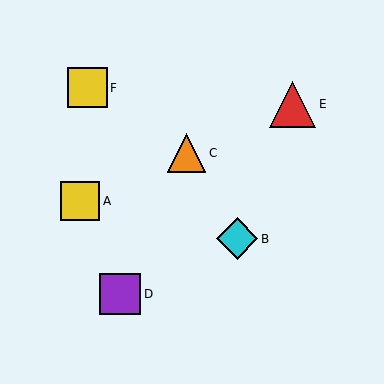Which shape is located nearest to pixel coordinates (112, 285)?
The purple square (labeled D) at (120, 294) is nearest to that location.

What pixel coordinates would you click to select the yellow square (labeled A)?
Click at (80, 201) to select the yellow square A.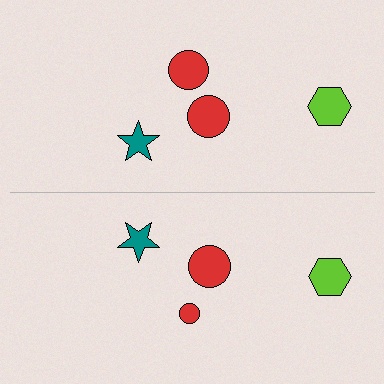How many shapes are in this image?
There are 8 shapes in this image.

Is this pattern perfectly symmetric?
No, the pattern is not perfectly symmetric. The red circle on the bottom side has a different size than its mirror counterpart.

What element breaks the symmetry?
The red circle on the bottom side has a different size than its mirror counterpart.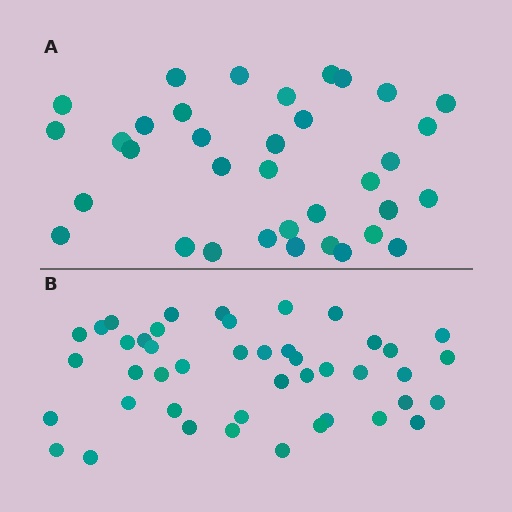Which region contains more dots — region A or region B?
Region B (the bottom region) has more dots.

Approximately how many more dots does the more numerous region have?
Region B has roughly 8 or so more dots than region A.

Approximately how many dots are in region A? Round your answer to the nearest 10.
About 40 dots. (The exact count is 35, which rounds to 40.)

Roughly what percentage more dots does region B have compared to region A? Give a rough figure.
About 25% more.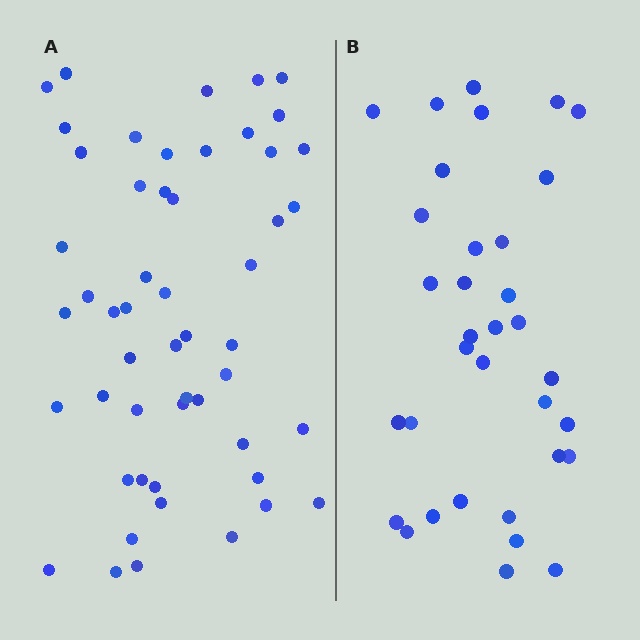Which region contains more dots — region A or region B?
Region A (the left region) has more dots.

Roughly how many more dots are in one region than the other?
Region A has approximately 20 more dots than region B.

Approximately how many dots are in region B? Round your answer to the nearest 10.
About 30 dots. (The exact count is 34, which rounds to 30.)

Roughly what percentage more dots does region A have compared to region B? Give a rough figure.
About 55% more.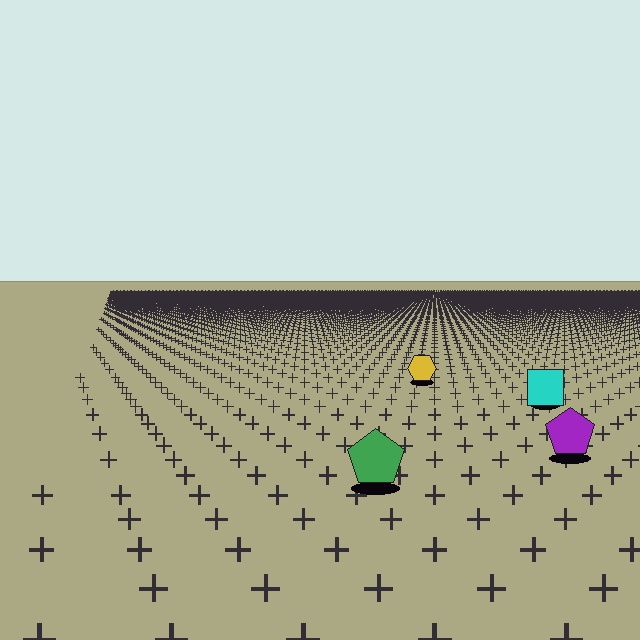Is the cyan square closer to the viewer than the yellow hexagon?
Yes. The cyan square is closer — you can tell from the texture gradient: the ground texture is coarser near it.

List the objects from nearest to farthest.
From nearest to farthest: the green pentagon, the purple pentagon, the cyan square, the yellow hexagon.